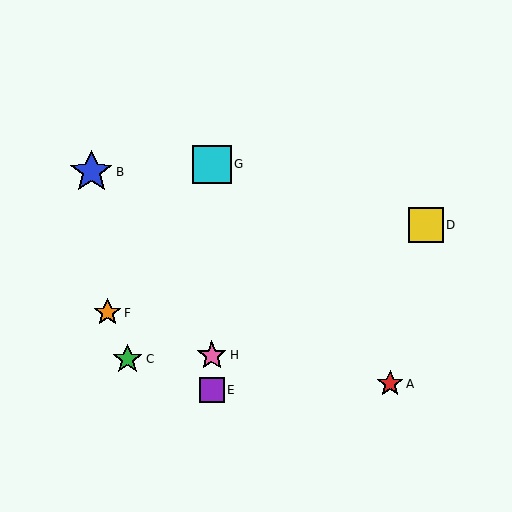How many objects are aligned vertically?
3 objects (E, G, H) are aligned vertically.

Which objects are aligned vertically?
Objects E, G, H are aligned vertically.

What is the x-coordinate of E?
Object E is at x≈212.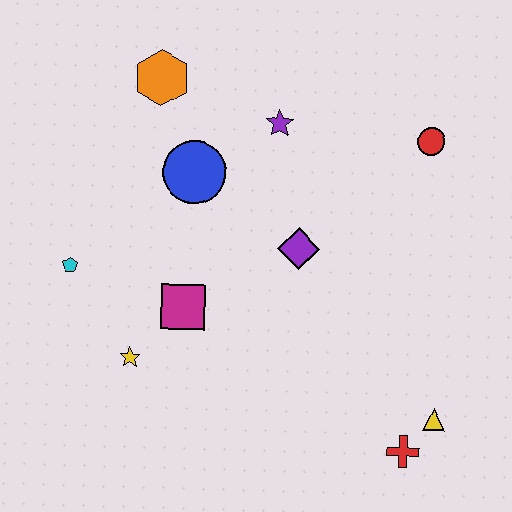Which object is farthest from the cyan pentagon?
The yellow triangle is farthest from the cyan pentagon.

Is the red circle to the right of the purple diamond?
Yes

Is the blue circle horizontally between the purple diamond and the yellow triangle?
No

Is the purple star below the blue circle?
No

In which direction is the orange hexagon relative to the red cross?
The orange hexagon is above the red cross.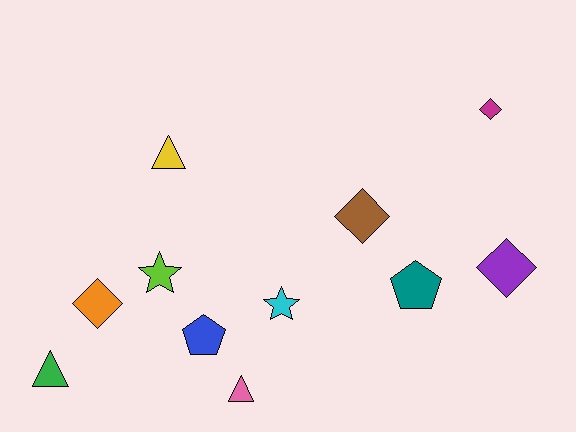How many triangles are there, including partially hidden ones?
There are 3 triangles.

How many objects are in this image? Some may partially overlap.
There are 11 objects.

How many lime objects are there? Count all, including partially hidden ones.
There is 1 lime object.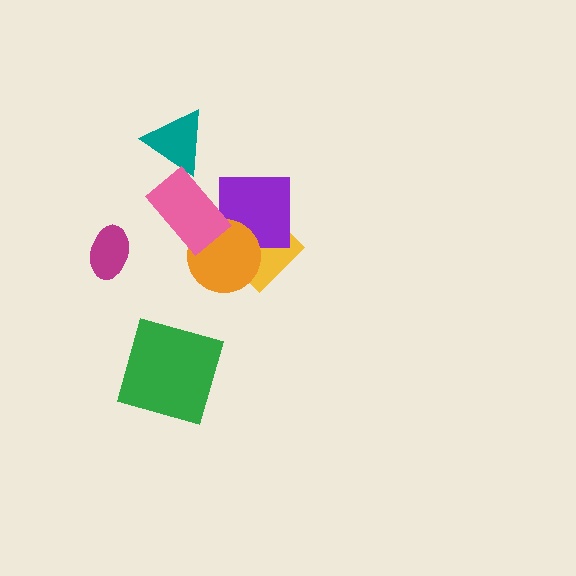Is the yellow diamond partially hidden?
Yes, it is partially covered by another shape.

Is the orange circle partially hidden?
Yes, it is partially covered by another shape.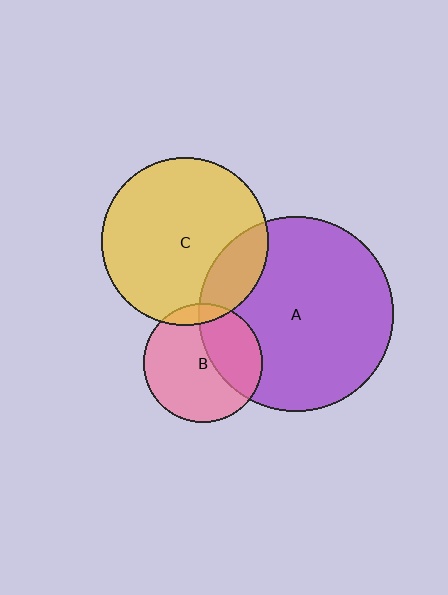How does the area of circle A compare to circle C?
Approximately 1.4 times.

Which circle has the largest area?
Circle A (purple).